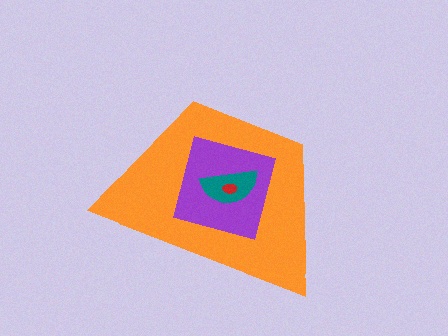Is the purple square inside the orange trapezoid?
Yes.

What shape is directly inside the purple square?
The teal semicircle.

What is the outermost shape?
The orange trapezoid.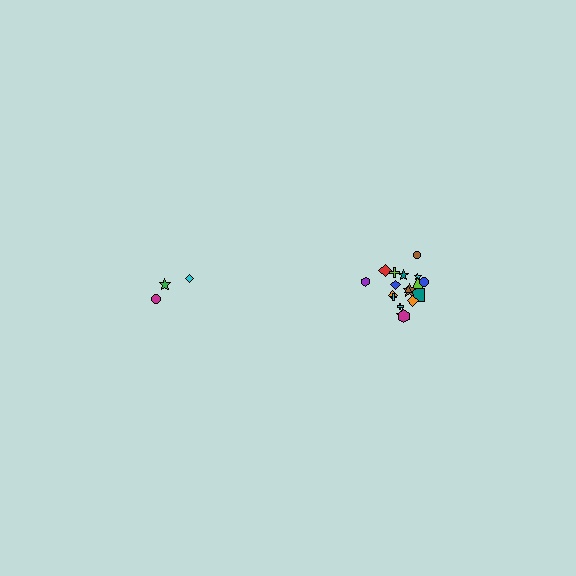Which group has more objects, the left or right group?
The right group.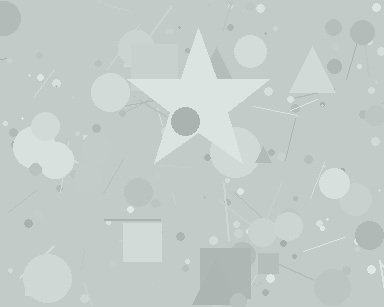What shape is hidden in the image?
A star is hidden in the image.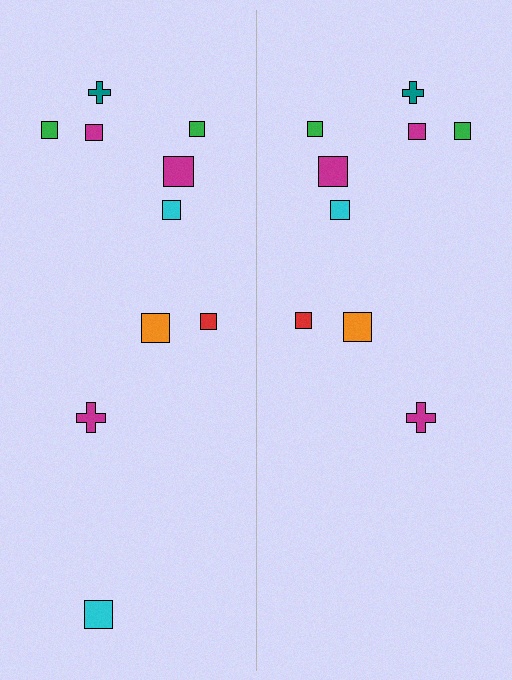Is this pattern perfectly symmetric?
No, the pattern is not perfectly symmetric. A cyan square is missing from the right side.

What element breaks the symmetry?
A cyan square is missing from the right side.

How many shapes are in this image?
There are 19 shapes in this image.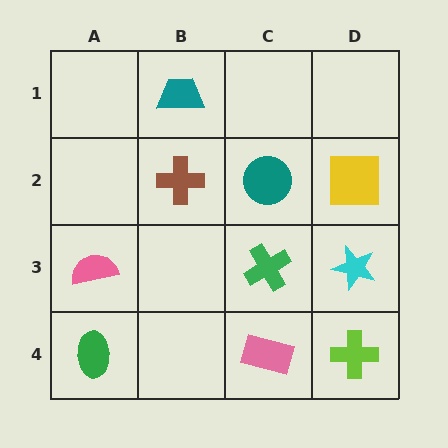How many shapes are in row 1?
1 shape.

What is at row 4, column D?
A lime cross.